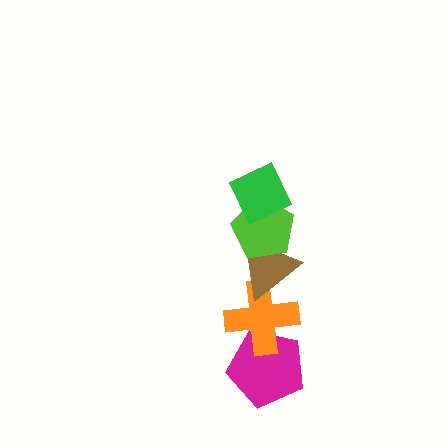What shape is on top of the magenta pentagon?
The orange cross is on top of the magenta pentagon.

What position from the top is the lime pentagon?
The lime pentagon is 2nd from the top.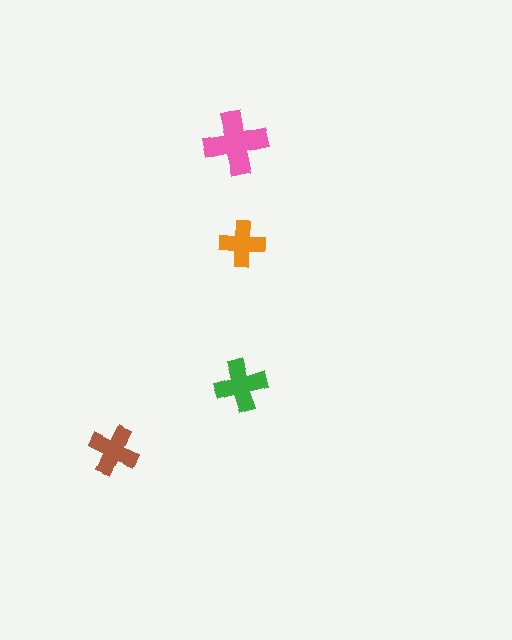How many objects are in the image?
There are 4 objects in the image.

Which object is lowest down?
The brown cross is bottommost.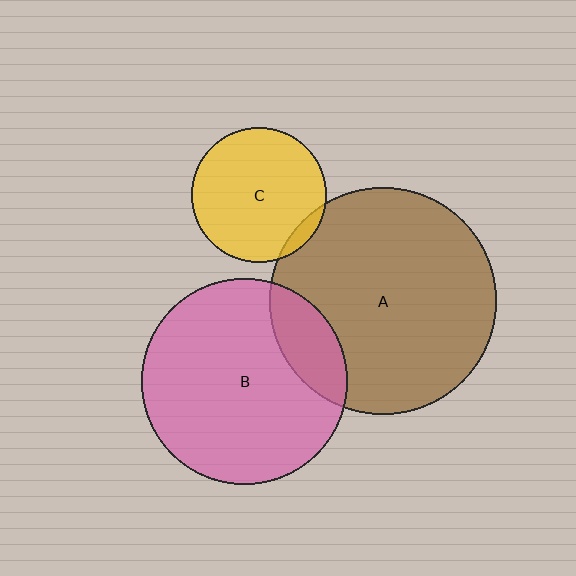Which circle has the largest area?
Circle A (brown).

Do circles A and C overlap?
Yes.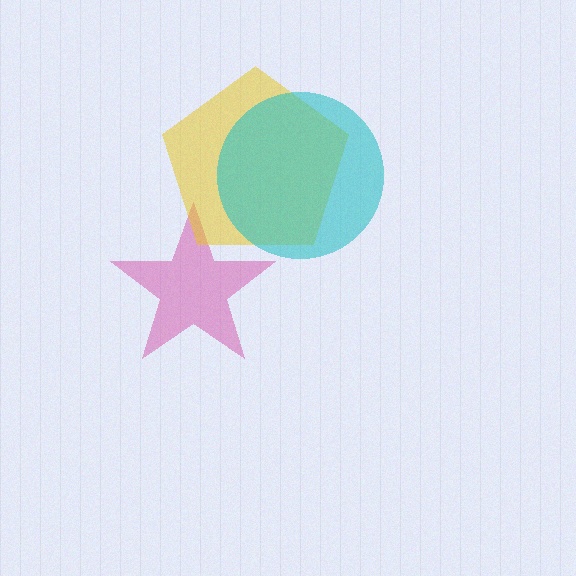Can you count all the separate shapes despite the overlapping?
Yes, there are 3 separate shapes.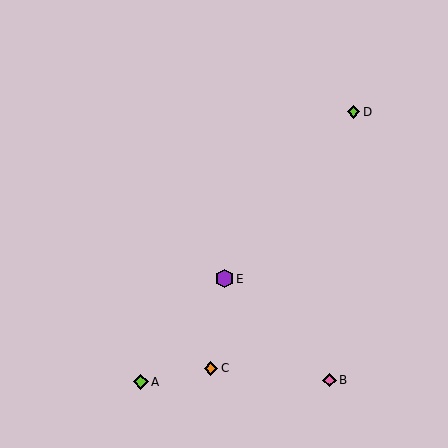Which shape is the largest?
The purple hexagon (labeled E) is the largest.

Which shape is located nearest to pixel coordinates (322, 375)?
The pink diamond (labeled B) at (330, 380) is nearest to that location.